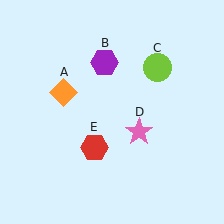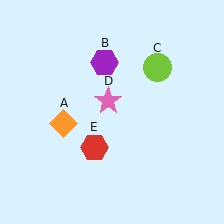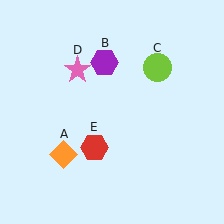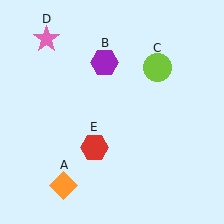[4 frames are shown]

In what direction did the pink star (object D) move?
The pink star (object D) moved up and to the left.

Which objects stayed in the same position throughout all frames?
Purple hexagon (object B) and lime circle (object C) and red hexagon (object E) remained stationary.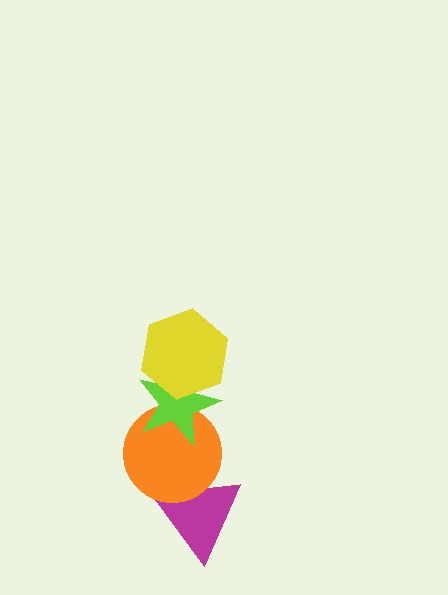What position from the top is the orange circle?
The orange circle is 3rd from the top.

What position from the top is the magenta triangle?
The magenta triangle is 4th from the top.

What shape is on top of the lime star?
The yellow hexagon is on top of the lime star.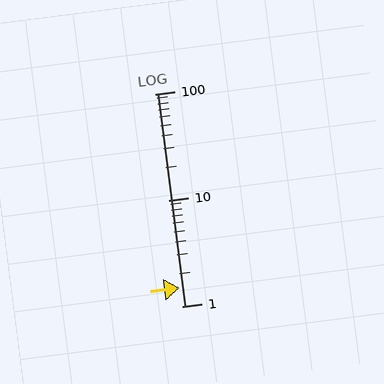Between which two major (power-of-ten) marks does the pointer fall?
The pointer is between 1 and 10.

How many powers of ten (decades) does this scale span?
The scale spans 2 decades, from 1 to 100.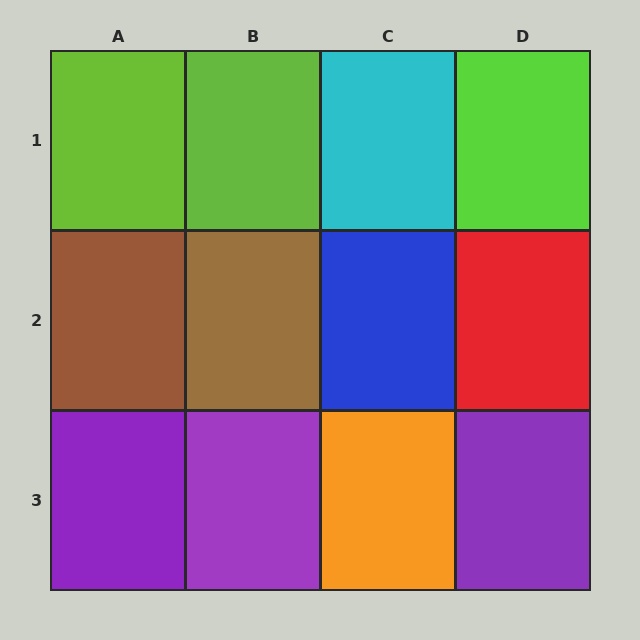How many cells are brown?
2 cells are brown.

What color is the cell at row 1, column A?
Lime.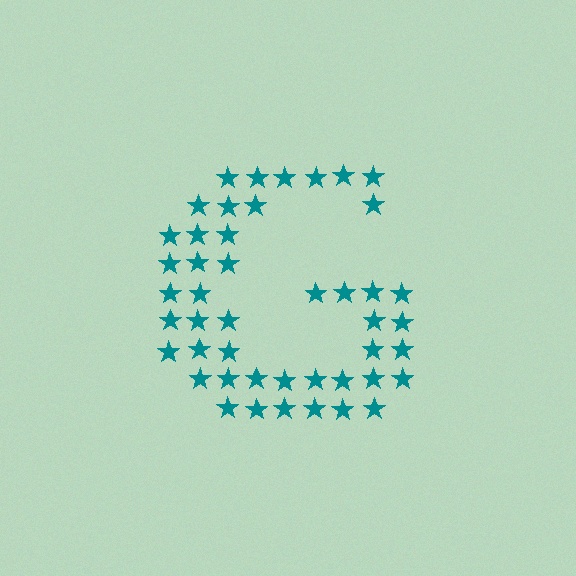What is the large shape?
The large shape is the letter G.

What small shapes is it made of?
It is made of small stars.